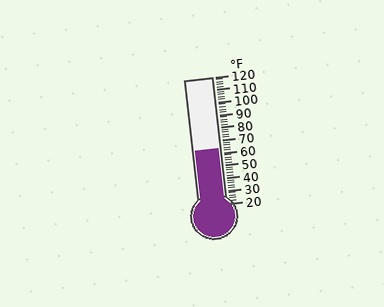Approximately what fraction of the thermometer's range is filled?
The thermometer is filled to approximately 45% of its range.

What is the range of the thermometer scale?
The thermometer scale ranges from 20°F to 120°F.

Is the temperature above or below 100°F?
The temperature is below 100°F.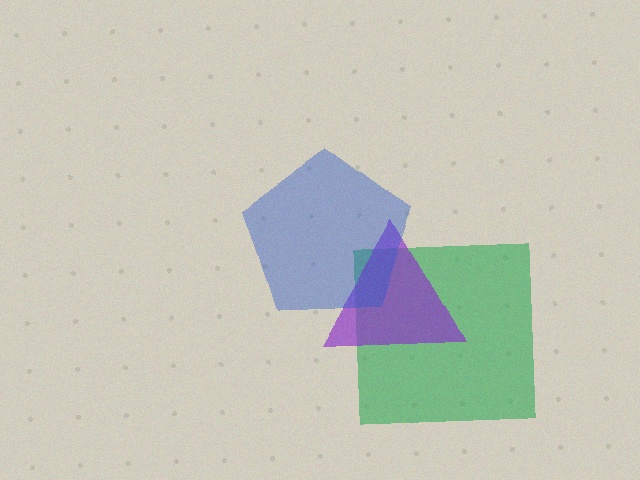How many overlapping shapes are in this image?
There are 3 overlapping shapes in the image.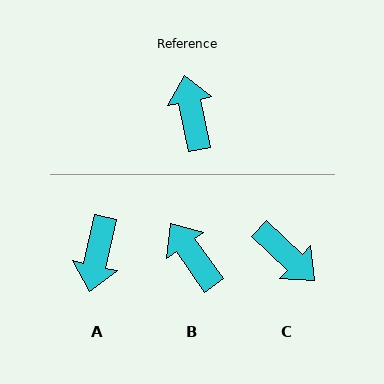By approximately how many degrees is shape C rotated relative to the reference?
Approximately 145 degrees clockwise.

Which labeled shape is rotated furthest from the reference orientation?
A, about 156 degrees away.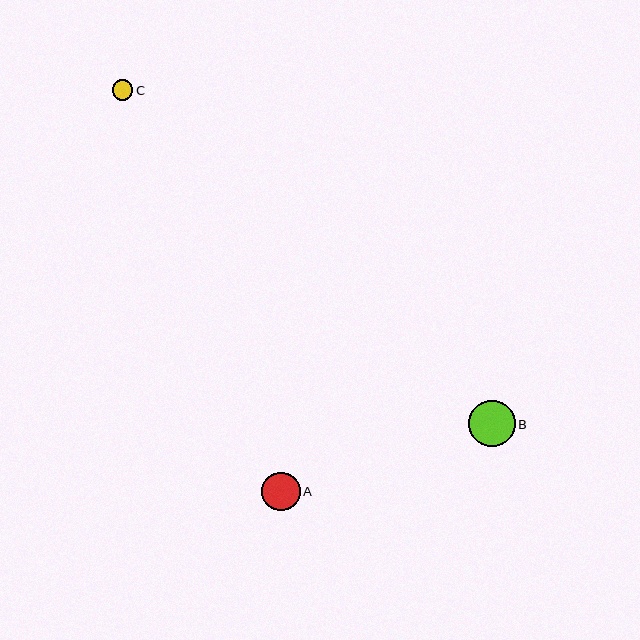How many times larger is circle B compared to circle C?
Circle B is approximately 2.3 times the size of circle C.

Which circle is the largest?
Circle B is the largest with a size of approximately 46 pixels.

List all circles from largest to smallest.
From largest to smallest: B, A, C.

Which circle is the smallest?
Circle C is the smallest with a size of approximately 20 pixels.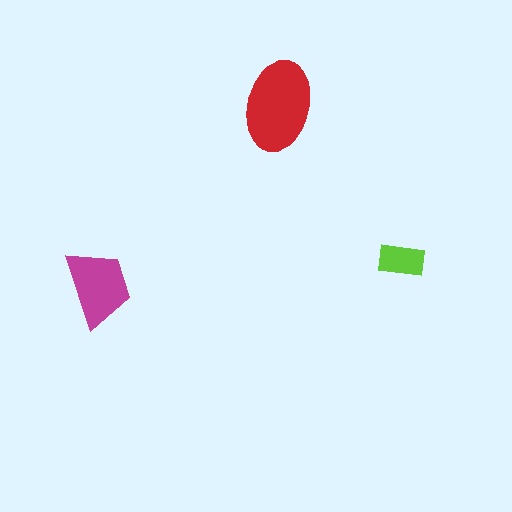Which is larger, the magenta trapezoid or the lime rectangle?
The magenta trapezoid.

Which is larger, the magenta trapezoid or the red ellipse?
The red ellipse.